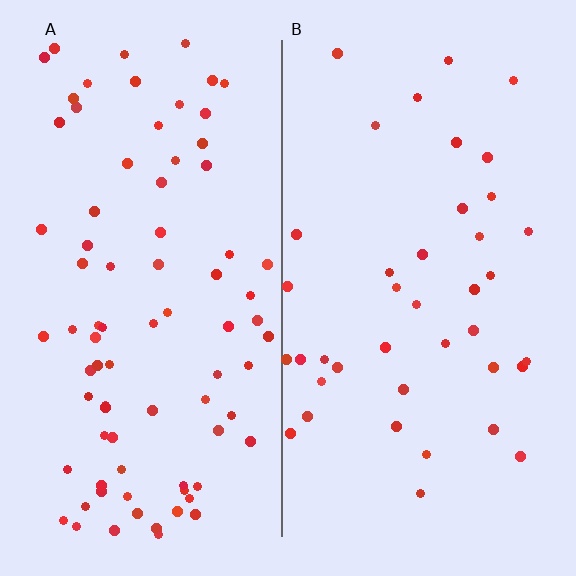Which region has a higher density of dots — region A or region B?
A (the left).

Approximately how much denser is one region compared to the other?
Approximately 2.0× — region A over region B.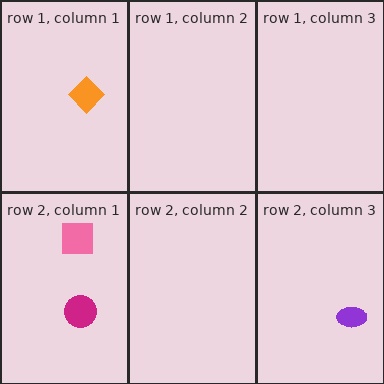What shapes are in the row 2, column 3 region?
The purple ellipse.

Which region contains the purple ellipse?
The row 2, column 3 region.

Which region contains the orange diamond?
The row 1, column 1 region.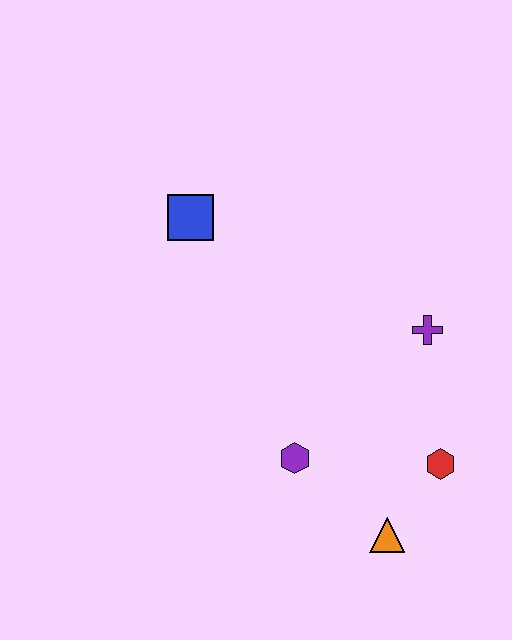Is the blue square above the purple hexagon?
Yes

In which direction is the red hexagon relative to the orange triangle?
The red hexagon is above the orange triangle.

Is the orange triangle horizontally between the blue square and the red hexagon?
Yes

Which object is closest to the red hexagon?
The orange triangle is closest to the red hexagon.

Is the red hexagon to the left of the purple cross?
No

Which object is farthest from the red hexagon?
The blue square is farthest from the red hexagon.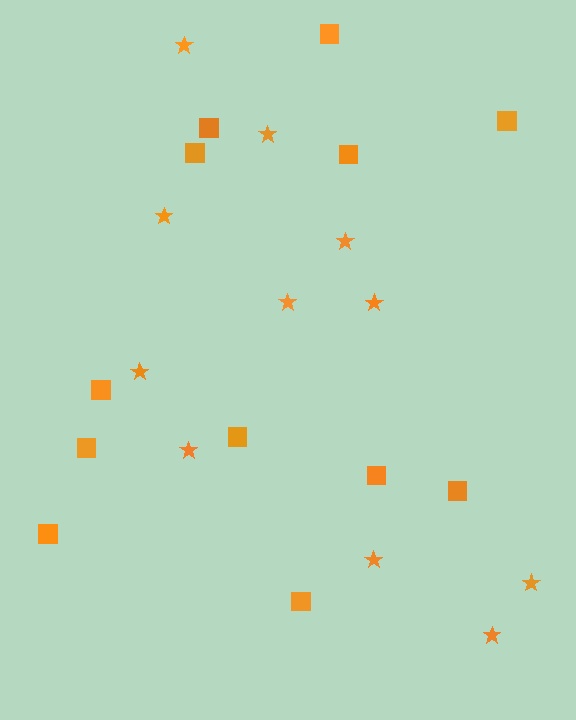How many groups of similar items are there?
There are 2 groups: one group of squares (12) and one group of stars (11).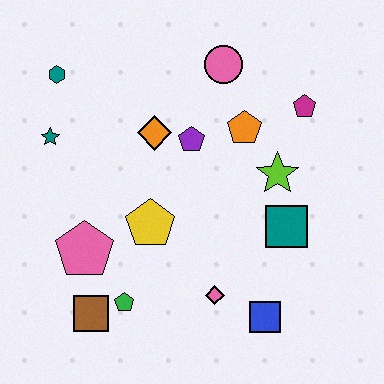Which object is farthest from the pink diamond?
The teal hexagon is farthest from the pink diamond.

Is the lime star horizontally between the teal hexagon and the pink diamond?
No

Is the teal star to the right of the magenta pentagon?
No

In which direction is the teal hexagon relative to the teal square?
The teal hexagon is to the left of the teal square.